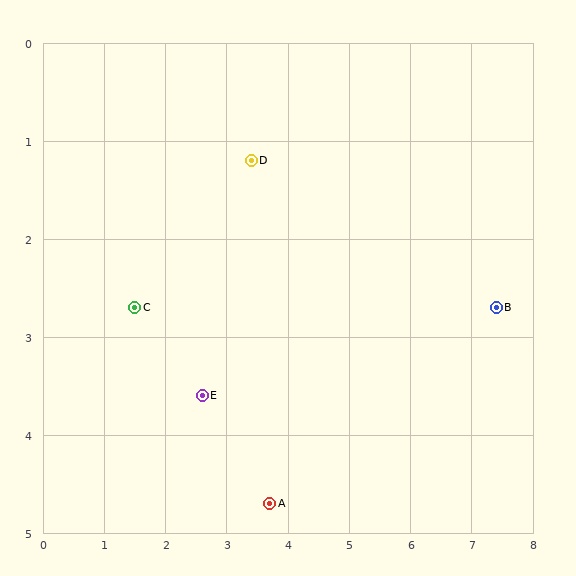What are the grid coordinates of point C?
Point C is at approximately (1.5, 2.7).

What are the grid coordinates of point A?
Point A is at approximately (3.7, 4.7).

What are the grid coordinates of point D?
Point D is at approximately (3.4, 1.2).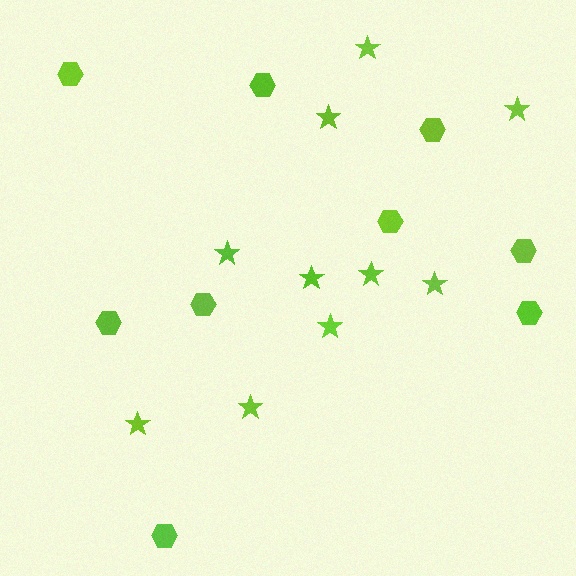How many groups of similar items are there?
There are 2 groups: one group of hexagons (9) and one group of stars (10).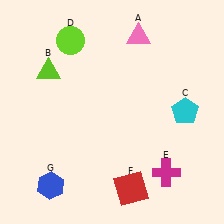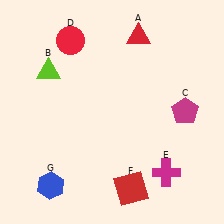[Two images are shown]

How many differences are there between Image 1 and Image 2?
There are 3 differences between the two images.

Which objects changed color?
A changed from pink to red. C changed from cyan to magenta. D changed from lime to red.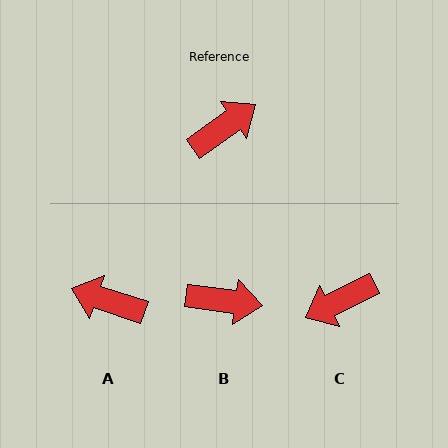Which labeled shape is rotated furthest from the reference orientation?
C, about 171 degrees away.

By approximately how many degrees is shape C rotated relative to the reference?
Approximately 171 degrees counter-clockwise.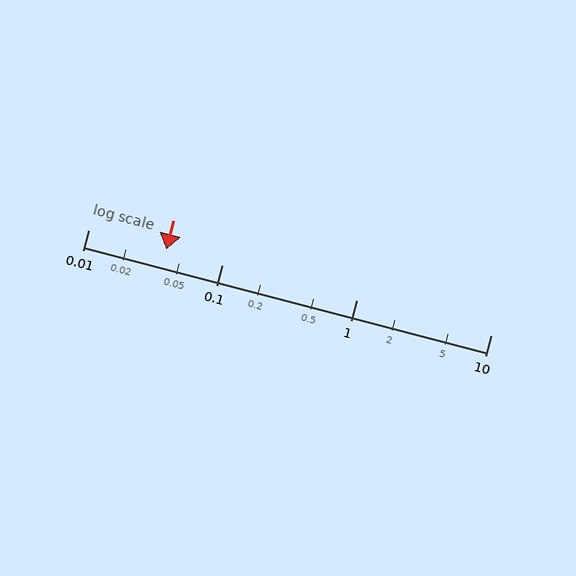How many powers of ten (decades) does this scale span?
The scale spans 3 decades, from 0.01 to 10.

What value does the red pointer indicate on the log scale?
The pointer indicates approximately 0.038.